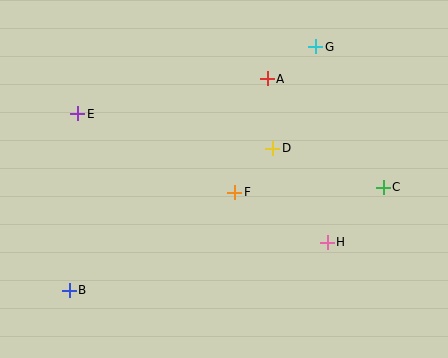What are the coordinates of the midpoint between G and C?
The midpoint between G and C is at (350, 117).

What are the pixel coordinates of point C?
Point C is at (383, 187).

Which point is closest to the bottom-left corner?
Point B is closest to the bottom-left corner.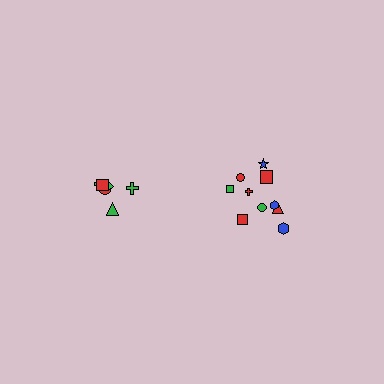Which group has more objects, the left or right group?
The right group.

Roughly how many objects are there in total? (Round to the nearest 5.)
Roughly 15 objects in total.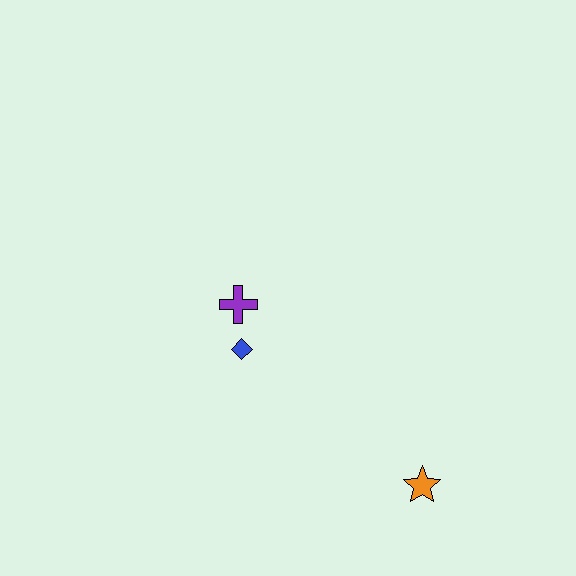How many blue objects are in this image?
There is 1 blue object.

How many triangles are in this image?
There are no triangles.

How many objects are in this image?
There are 3 objects.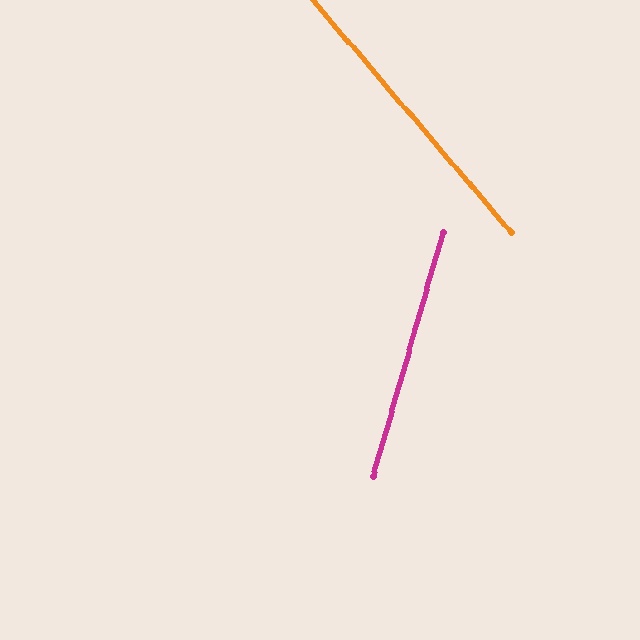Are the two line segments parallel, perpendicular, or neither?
Neither parallel nor perpendicular — they differ by about 56°.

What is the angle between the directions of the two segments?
Approximately 56 degrees.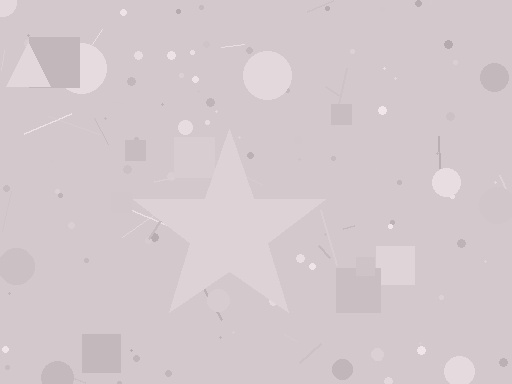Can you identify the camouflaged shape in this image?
The camouflaged shape is a star.